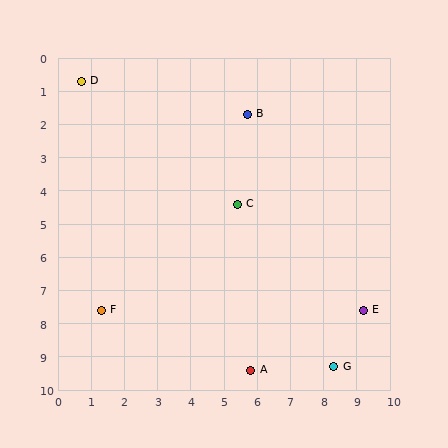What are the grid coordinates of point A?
Point A is at approximately (5.8, 9.4).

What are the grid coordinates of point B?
Point B is at approximately (5.7, 1.7).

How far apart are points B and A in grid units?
Points B and A are about 7.7 grid units apart.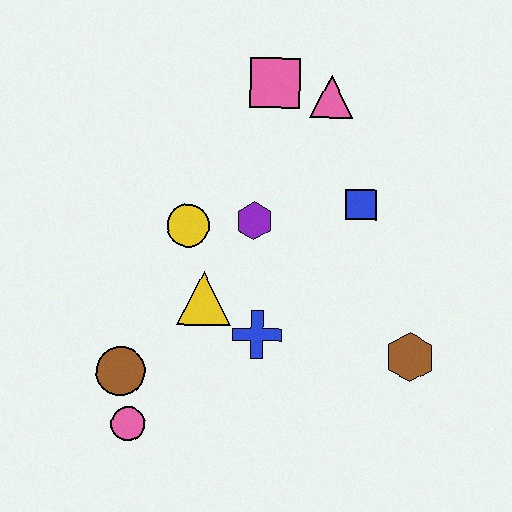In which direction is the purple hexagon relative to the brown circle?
The purple hexagon is above the brown circle.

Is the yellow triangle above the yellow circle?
No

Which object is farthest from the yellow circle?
The brown hexagon is farthest from the yellow circle.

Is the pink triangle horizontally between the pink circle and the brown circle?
No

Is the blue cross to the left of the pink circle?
No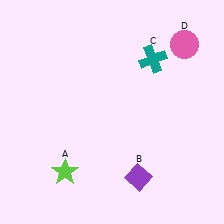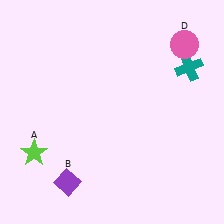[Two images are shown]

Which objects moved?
The objects that moved are: the lime star (A), the purple diamond (B), the teal cross (C).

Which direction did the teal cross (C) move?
The teal cross (C) moved right.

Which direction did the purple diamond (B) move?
The purple diamond (B) moved left.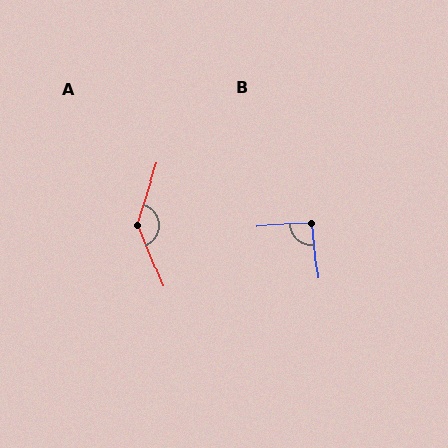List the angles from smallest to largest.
B (94°), A (140°).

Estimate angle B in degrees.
Approximately 94 degrees.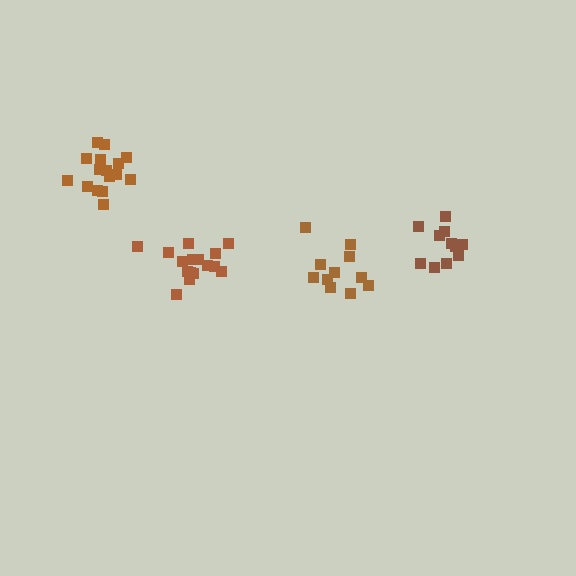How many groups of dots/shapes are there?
There are 4 groups.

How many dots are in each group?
Group 1: 16 dots, Group 2: 16 dots, Group 3: 11 dots, Group 4: 11 dots (54 total).